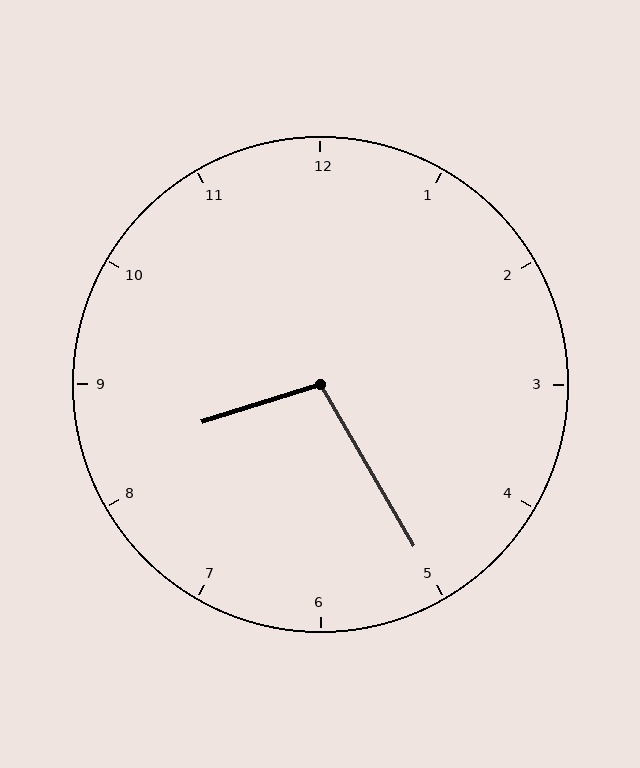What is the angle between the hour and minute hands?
Approximately 102 degrees.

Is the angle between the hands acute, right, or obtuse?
It is obtuse.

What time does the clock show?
8:25.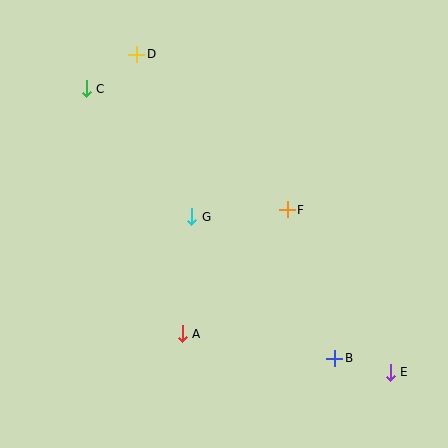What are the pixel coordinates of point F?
Point F is at (287, 210).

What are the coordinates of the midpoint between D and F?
The midpoint between D and F is at (212, 132).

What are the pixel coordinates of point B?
Point B is at (335, 358).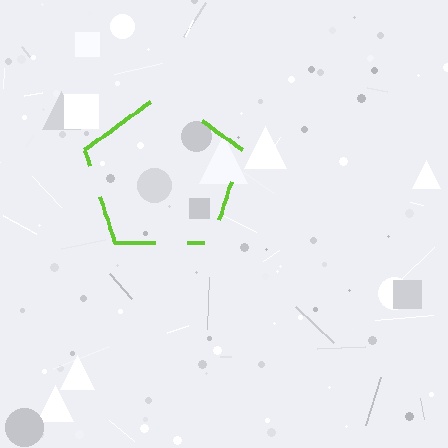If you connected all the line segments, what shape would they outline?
They would outline a pentagon.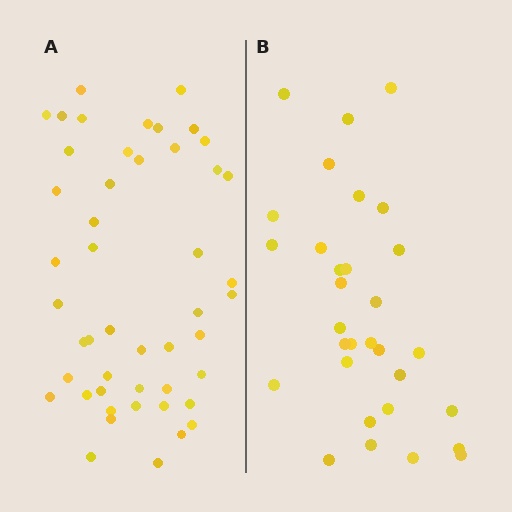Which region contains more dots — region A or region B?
Region A (the left region) has more dots.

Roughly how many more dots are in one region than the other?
Region A has approximately 15 more dots than region B.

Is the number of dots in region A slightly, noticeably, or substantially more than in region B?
Region A has substantially more. The ratio is roughly 1.5 to 1.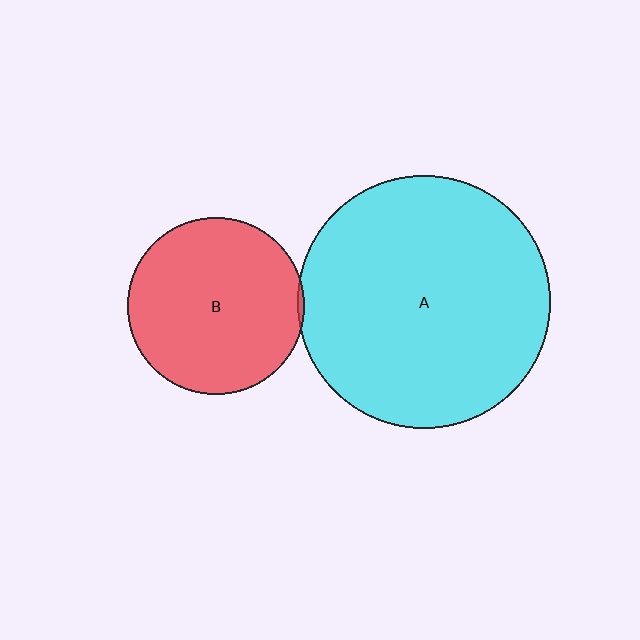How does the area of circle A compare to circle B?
Approximately 2.0 times.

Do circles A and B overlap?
Yes.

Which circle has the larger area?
Circle A (cyan).